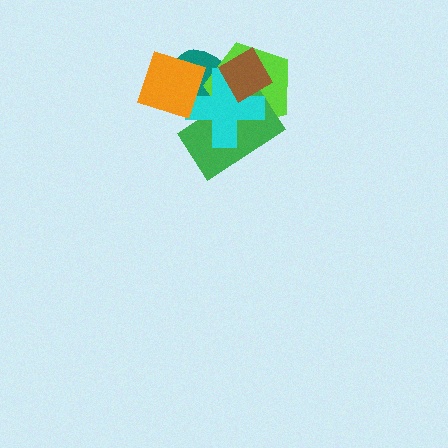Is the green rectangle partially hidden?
Yes, it is partially covered by another shape.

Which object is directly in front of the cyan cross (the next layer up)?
The brown diamond is directly in front of the cyan cross.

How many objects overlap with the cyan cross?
5 objects overlap with the cyan cross.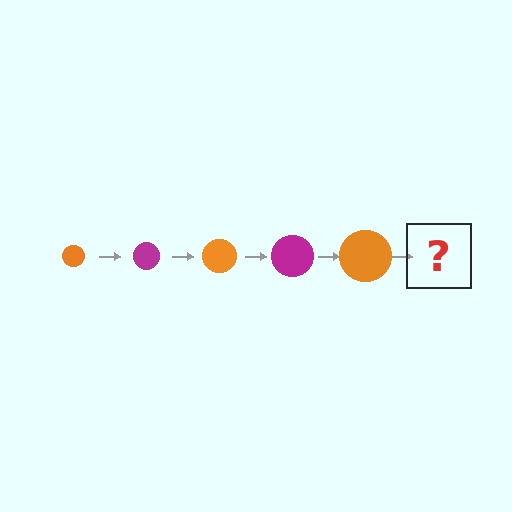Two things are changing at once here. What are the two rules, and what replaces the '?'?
The two rules are that the circle grows larger each step and the color cycles through orange and magenta. The '?' should be a magenta circle, larger than the previous one.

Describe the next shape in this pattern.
It should be a magenta circle, larger than the previous one.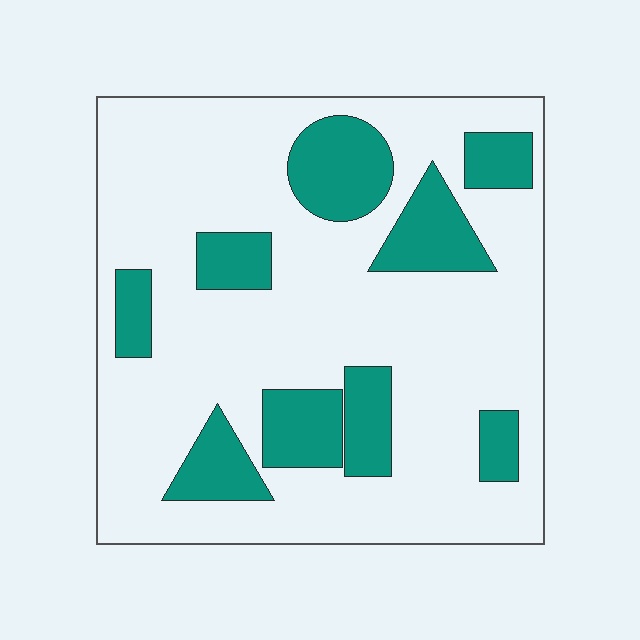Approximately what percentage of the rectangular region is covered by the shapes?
Approximately 25%.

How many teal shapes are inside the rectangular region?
9.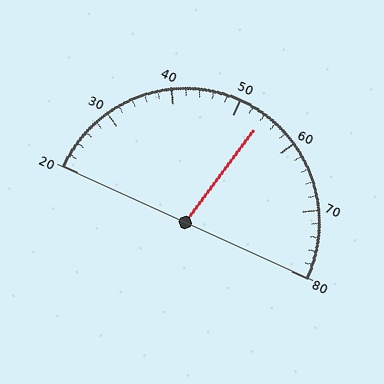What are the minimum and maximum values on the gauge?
The gauge ranges from 20 to 80.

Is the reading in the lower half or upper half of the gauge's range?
The reading is in the upper half of the range (20 to 80).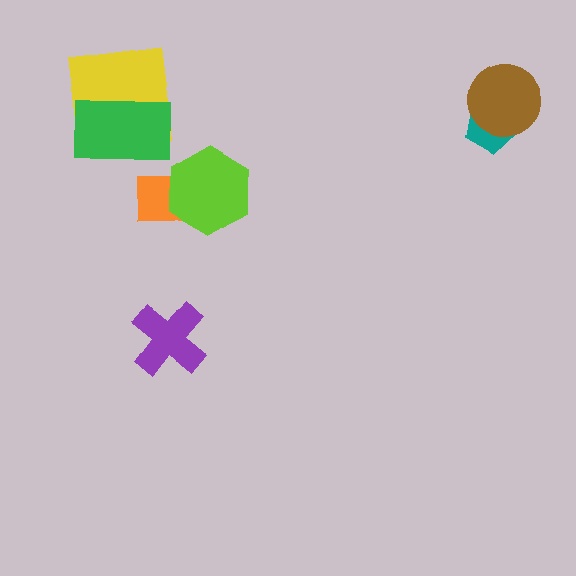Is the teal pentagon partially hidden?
Yes, it is partially covered by another shape.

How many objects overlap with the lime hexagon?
1 object overlaps with the lime hexagon.